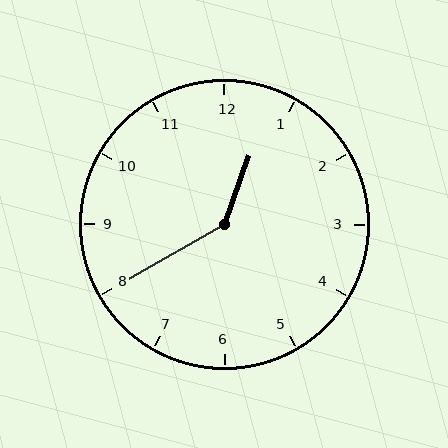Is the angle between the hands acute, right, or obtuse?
It is obtuse.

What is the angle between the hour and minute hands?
Approximately 140 degrees.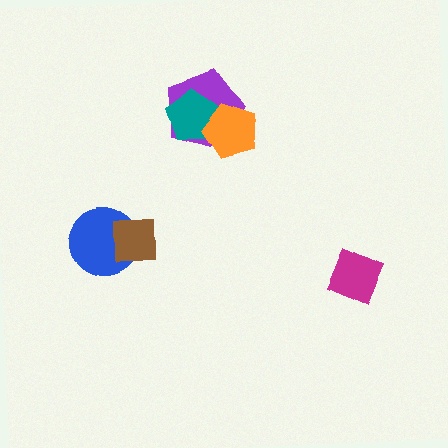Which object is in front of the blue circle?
The brown square is in front of the blue circle.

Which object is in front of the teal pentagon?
The orange pentagon is in front of the teal pentagon.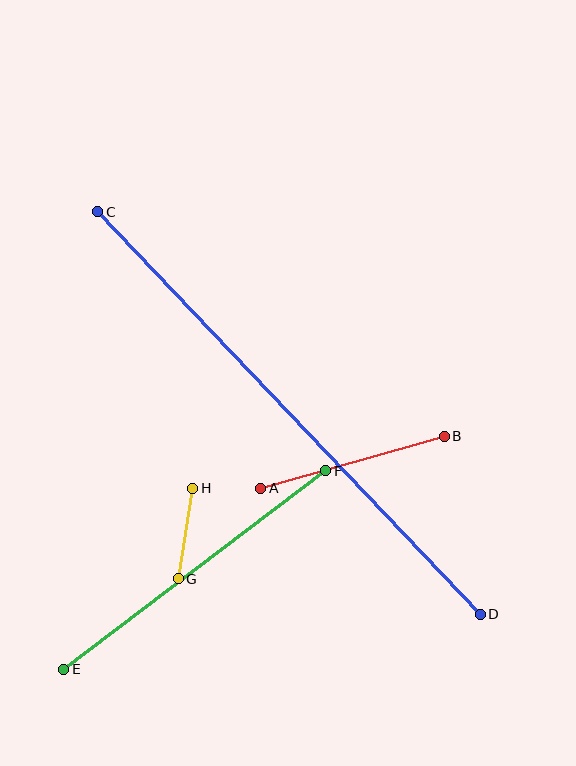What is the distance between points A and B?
The distance is approximately 191 pixels.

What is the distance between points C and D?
The distance is approximately 555 pixels.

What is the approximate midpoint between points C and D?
The midpoint is at approximately (289, 413) pixels.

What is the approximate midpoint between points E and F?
The midpoint is at approximately (195, 570) pixels.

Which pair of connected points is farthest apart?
Points C and D are farthest apart.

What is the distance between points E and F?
The distance is approximately 329 pixels.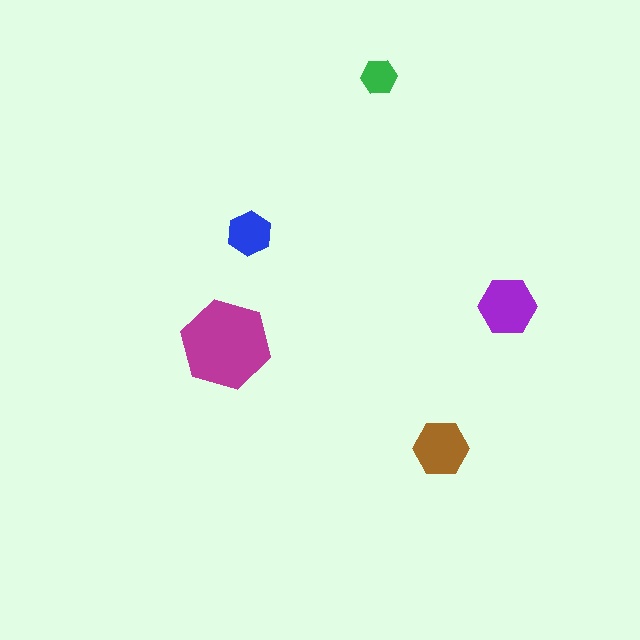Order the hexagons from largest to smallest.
the magenta one, the purple one, the brown one, the blue one, the green one.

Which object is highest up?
The green hexagon is topmost.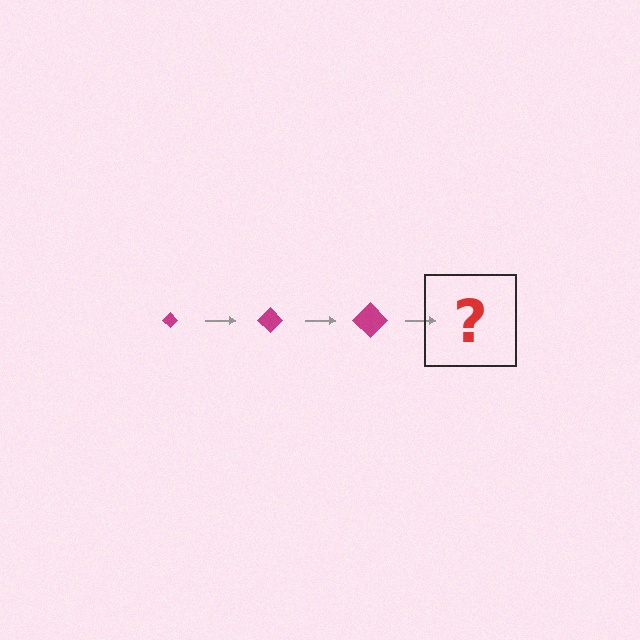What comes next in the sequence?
The next element should be a magenta diamond, larger than the previous one.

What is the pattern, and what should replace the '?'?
The pattern is that the diamond gets progressively larger each step. The '?' should be a magenta diamond, larger than the previous one.